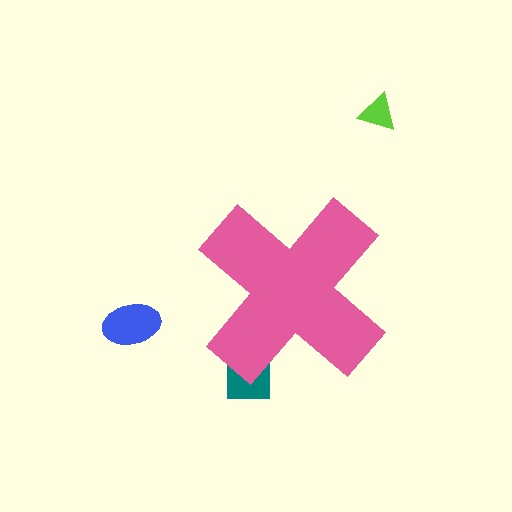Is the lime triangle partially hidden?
No, the lime triangle is fully visible.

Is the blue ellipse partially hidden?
No, the blue ellipse is fully visible.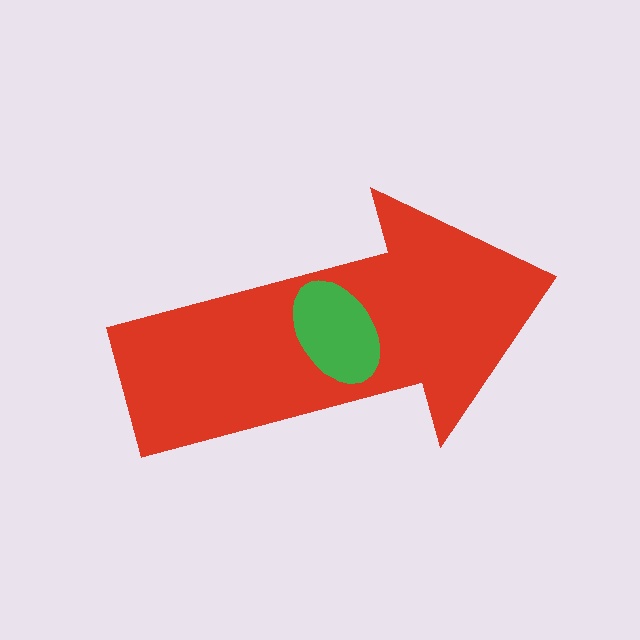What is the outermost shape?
The red arrow.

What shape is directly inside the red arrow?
The green ellipse.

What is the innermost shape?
The green ellipse.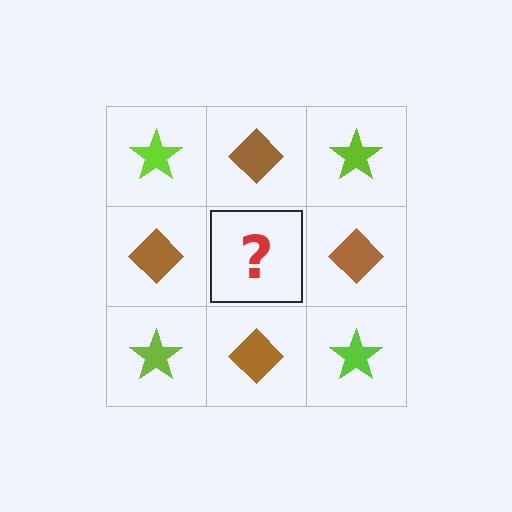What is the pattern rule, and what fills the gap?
The rule is that it alternates lime star and brown diamond in a checkerboard pattern. The gap should be filled with a lime star.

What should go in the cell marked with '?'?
The missing cell should contain a lime star.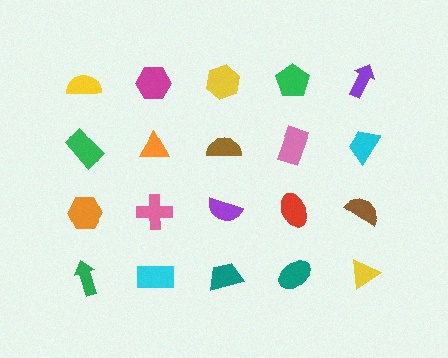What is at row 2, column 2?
An orange triangle.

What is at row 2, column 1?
A green rectangle.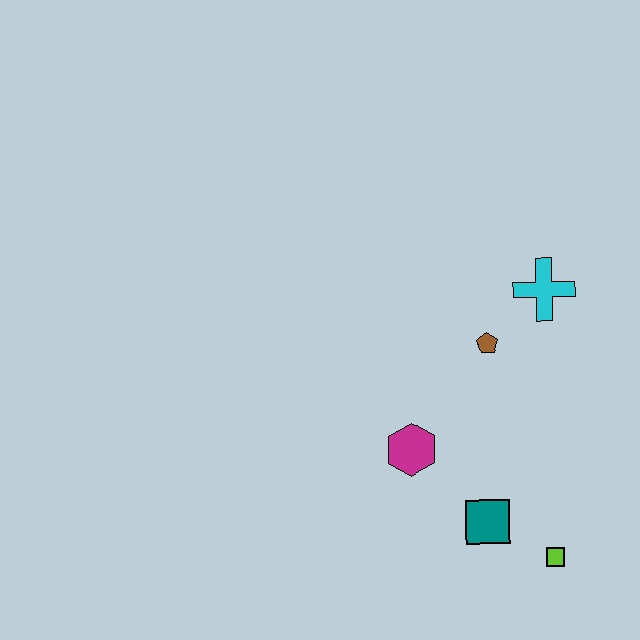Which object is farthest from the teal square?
The cyan cross is farthest from the teal square.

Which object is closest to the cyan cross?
The brown pentagon is closest to the cyan cross.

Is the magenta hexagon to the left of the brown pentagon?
Yes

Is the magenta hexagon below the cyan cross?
Yes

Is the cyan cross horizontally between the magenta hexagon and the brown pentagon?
No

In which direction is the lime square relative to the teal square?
The lime square is to the right of the teal square.